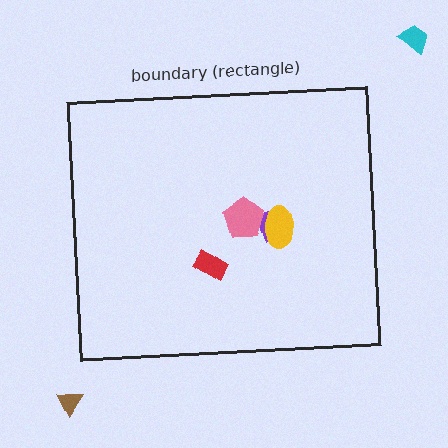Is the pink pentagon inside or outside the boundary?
Inside.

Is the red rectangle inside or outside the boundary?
Inside.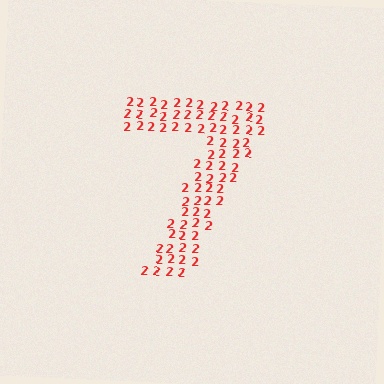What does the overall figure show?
The overall figure shows the digit 7.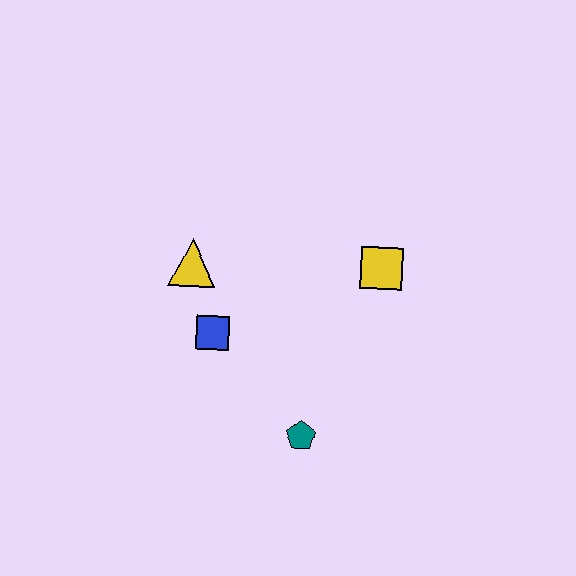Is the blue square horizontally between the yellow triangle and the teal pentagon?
Yes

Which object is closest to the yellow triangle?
The blue square is closest to the yellow triangle.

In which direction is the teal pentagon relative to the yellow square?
The teal pentagon is below the yellow square.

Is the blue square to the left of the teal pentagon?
Yes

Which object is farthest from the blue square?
The yellow square is farthest from the blue square.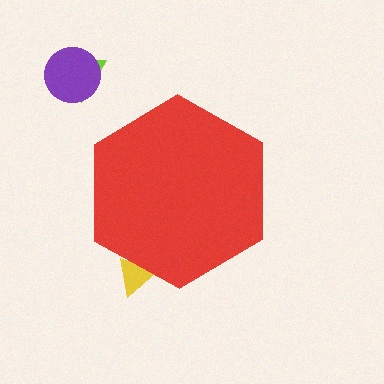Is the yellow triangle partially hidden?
Yes, the yellow triangle is partially hidden behind the red hexagon.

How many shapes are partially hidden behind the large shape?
1 shape is partially hidden.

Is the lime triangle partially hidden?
No, the lime triangle is fully visible.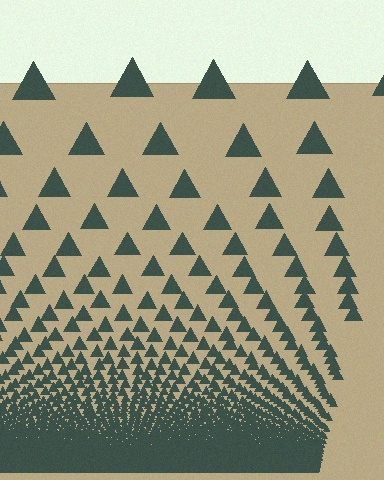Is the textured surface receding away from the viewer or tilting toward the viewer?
The surface appears to tilt toward the viewer. Texture elements get larger and sparser toward the top.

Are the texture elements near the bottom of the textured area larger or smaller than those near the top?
Smaller. The gradient is inverted — elements near the bottom are smaller and denser.